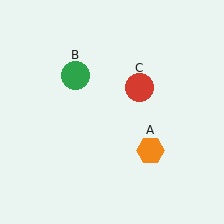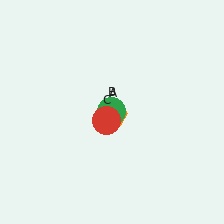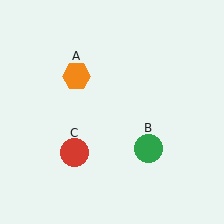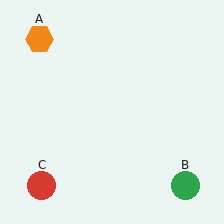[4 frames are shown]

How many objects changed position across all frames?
3 objects changed position: orange hexagon (object A), green circle (object B), red circle (object C).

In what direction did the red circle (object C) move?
The red circle (object C) moved down and to the left.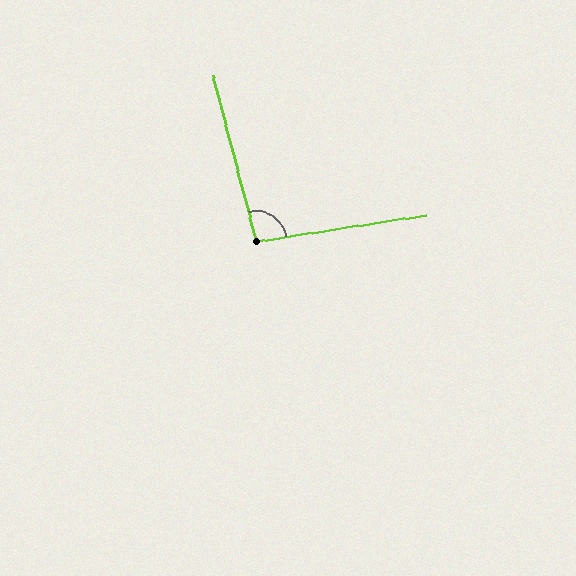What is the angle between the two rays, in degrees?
Approximately 96 degrees.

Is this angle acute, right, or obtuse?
It is obtuse.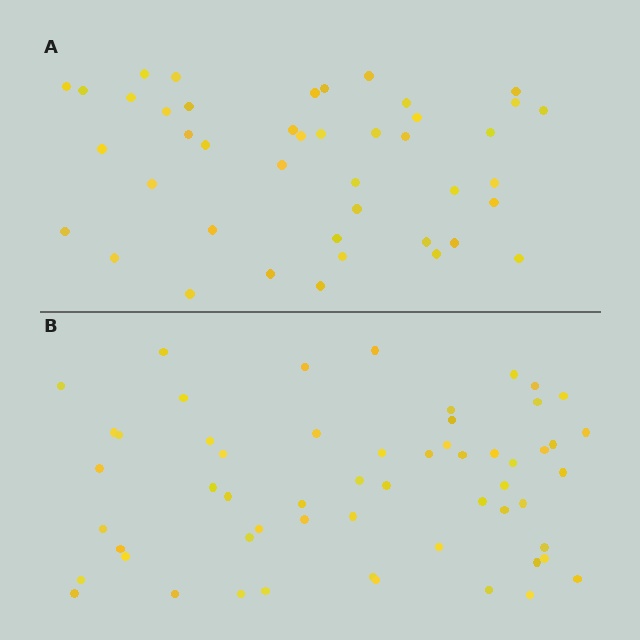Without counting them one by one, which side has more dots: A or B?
Region B (the bottom region) has more dots.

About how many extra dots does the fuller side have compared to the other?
Region B has approximately 15 more dots than region A.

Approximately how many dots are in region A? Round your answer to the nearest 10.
About 40 dots. (The exact count is 43, which rounds to 40.)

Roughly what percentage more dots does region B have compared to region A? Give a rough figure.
About 35% more.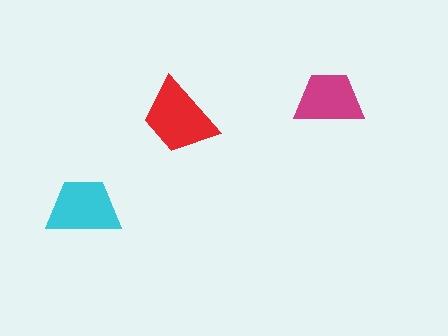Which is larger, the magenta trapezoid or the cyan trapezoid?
The cyan one.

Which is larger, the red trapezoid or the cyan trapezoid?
The red one.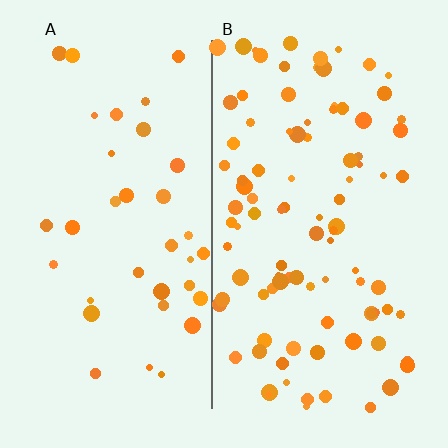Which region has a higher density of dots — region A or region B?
B (the right).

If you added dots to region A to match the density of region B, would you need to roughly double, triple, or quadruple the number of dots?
Approximately triple.